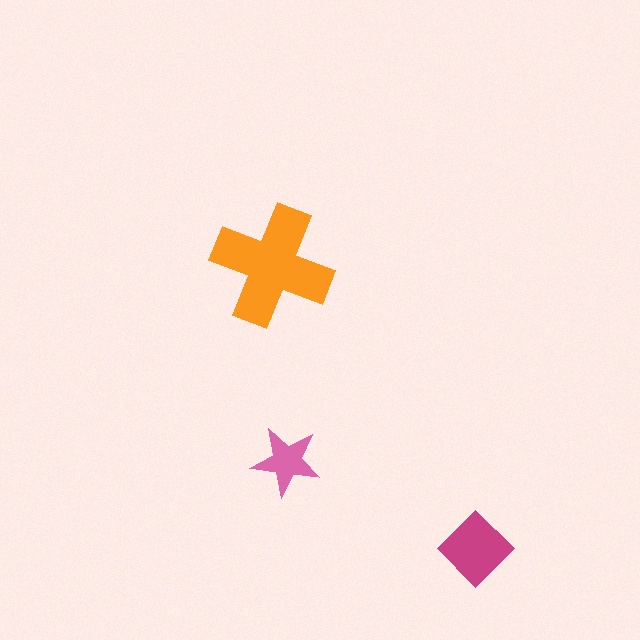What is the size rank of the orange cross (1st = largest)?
1st.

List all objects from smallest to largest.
The pink star, the magenta diamond, the orange cross.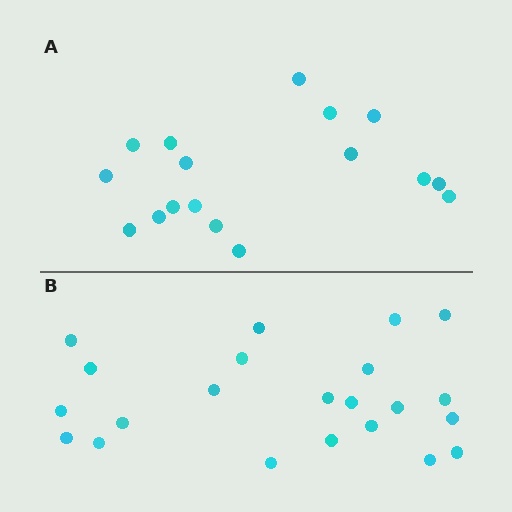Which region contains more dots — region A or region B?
Region B (the bottom region) has more dots.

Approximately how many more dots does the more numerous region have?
Region B has about 5 more dots than region A.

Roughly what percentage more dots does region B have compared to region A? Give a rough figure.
About 30% more.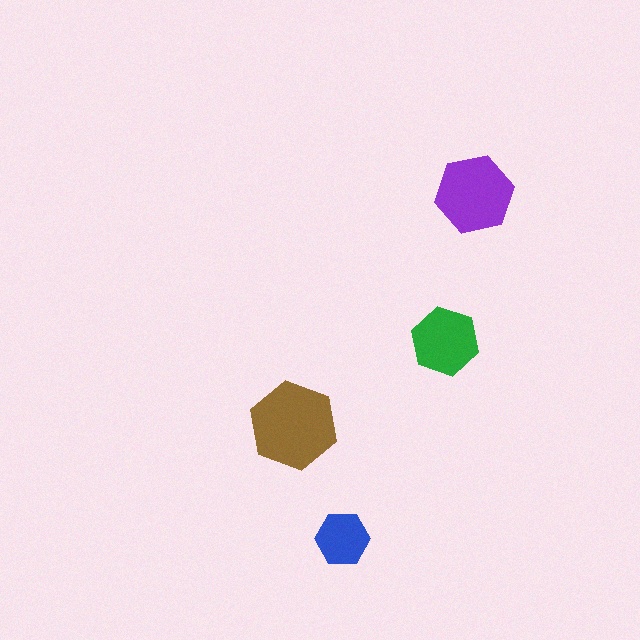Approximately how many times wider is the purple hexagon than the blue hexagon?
About 1.5 times wider.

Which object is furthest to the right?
The purple hexagon is rightmost.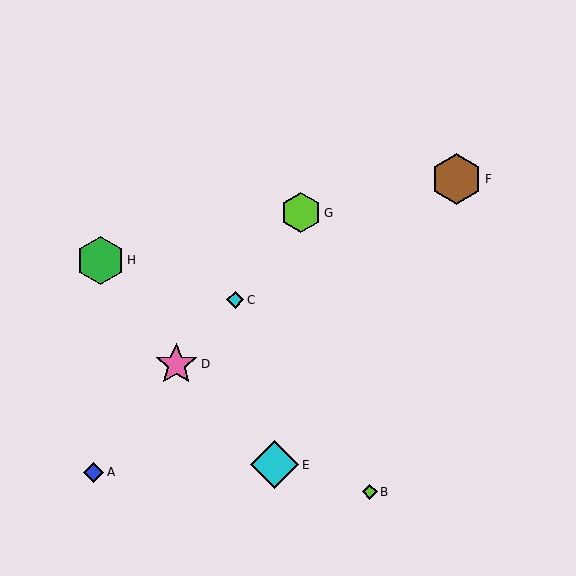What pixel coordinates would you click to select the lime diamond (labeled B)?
Click at (370, 492) to select the lime diamond B.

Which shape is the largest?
The brown hexagon (labeled F) is the largest.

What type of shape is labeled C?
Shape C is a cyan diamond.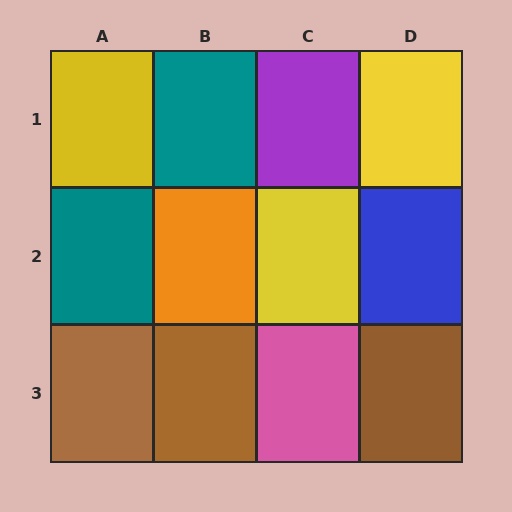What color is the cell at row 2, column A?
Teal.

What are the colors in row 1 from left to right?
Yellow, teal, purple, yellow.